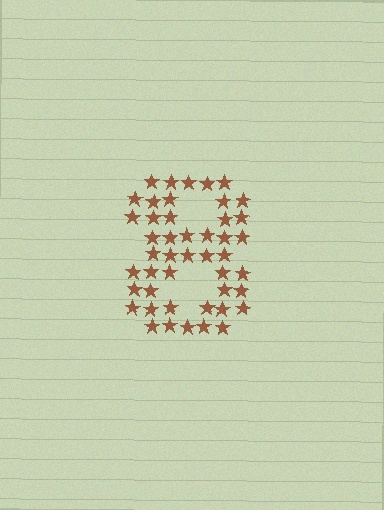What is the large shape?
The large shape is the digit 8.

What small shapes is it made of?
It is made of small stars.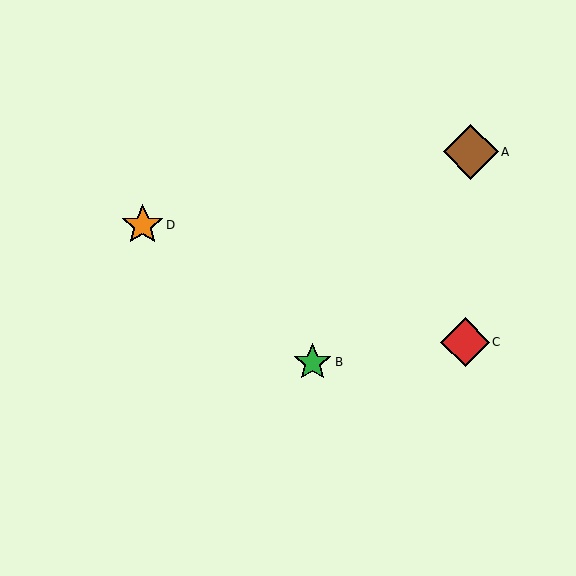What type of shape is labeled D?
Shape D is an orange star.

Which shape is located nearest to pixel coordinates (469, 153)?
The brown diamond (labeled A) at (471, 152) is nearest to that location.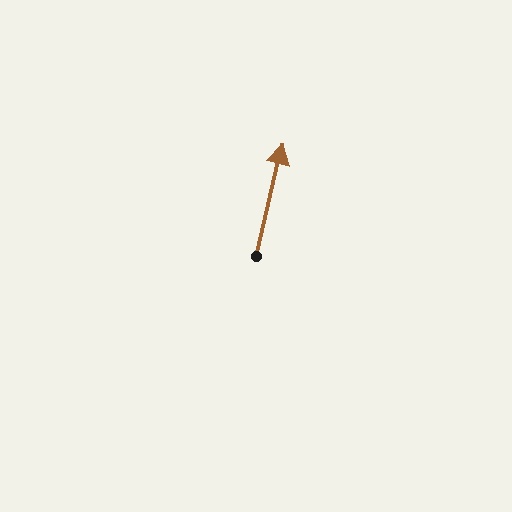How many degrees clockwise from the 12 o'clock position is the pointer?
Approximately 13 degrees.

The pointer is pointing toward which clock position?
Roughly 12 o'clock.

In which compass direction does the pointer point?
North.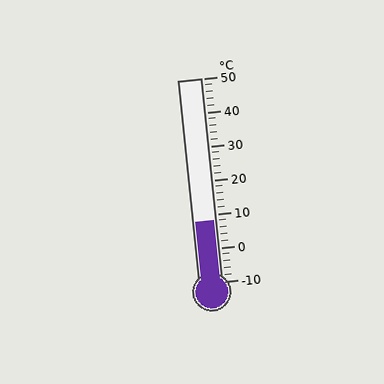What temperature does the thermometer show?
The thermometer shows approximately 8°C.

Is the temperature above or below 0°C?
The temperature is above 0°C.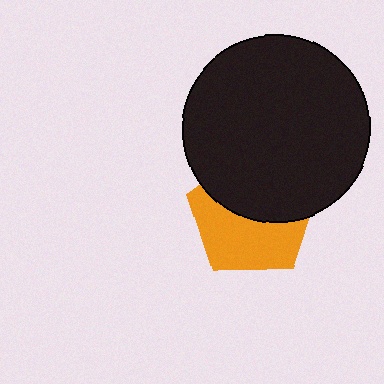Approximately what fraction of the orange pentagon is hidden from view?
Roughly 49% of the orange pentagon is hidden behind the black circle.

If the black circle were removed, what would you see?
You would see the complete orange pentagon.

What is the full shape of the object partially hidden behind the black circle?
The partially hidden object is an orange pentagon.